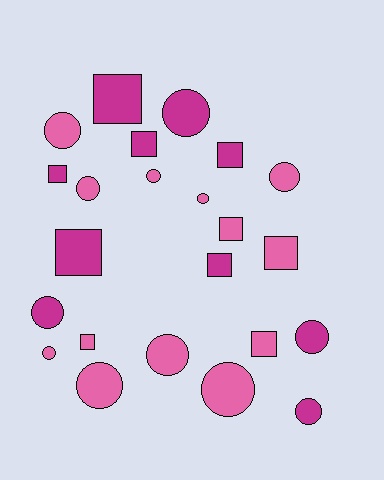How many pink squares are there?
There are 4 pink squares.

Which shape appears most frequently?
Circle, with 13 objects.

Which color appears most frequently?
Pink, with 13 objects.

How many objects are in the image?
There are 23 objects.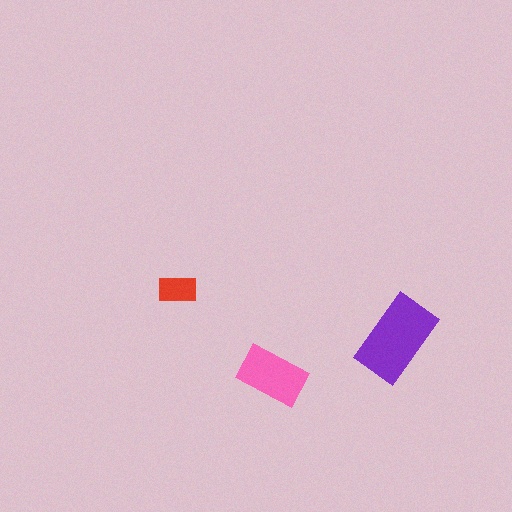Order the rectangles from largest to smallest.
the purple one, the pink one, the red one.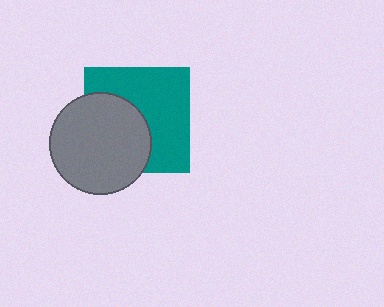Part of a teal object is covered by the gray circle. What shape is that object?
It is a square.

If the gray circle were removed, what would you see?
You would see the complete teal square.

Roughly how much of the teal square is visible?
About half of it is visible (roughly 56%).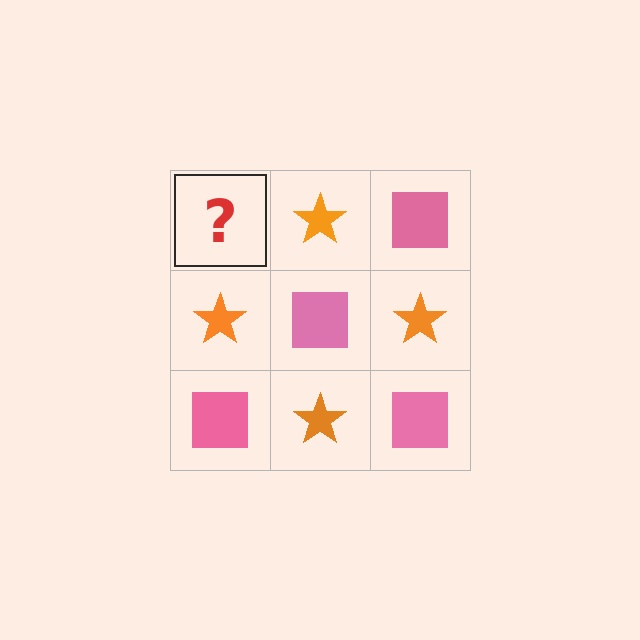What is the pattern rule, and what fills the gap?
The rule is that it alternates pink square and orange star in a checkerboard pattern. The gap should be filled with a pink square.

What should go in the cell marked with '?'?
The missing cell should contain a pink square.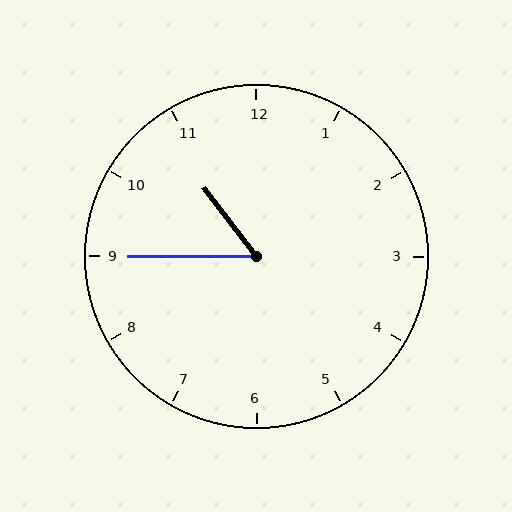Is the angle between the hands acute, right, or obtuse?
It is acute.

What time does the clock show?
10:45.